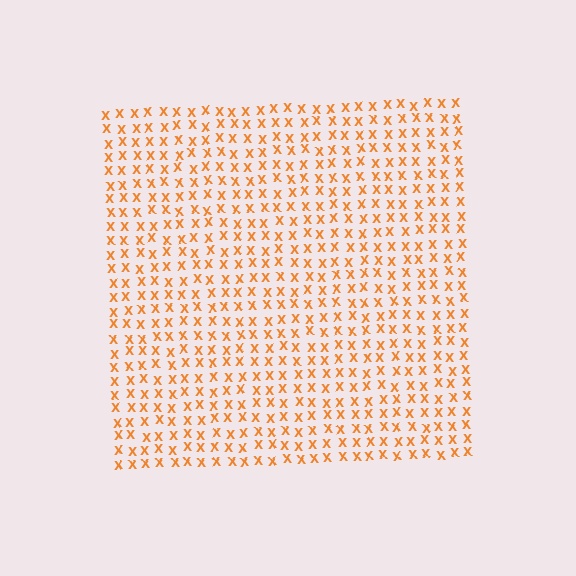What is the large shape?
The large shape is a square.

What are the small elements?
The small elements are letter X's.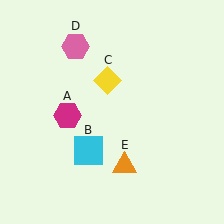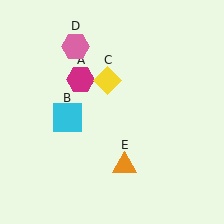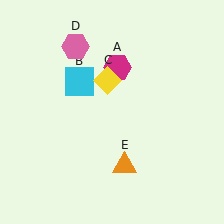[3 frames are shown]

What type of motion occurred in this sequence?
The magenta hexagon (object A), cyan square (object B) rotated clockwise around the center of the scene.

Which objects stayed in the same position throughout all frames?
Yellow diamond (object C) and pink hexagon (object D) and orange triangle (object E) remained stationary.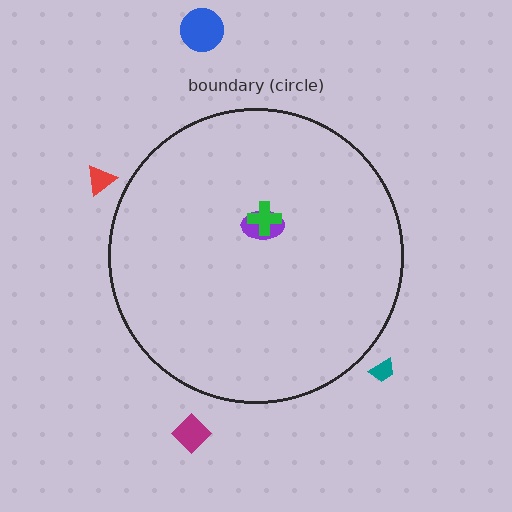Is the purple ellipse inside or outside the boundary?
Inside.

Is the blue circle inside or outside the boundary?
Outside.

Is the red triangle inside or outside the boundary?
Outside.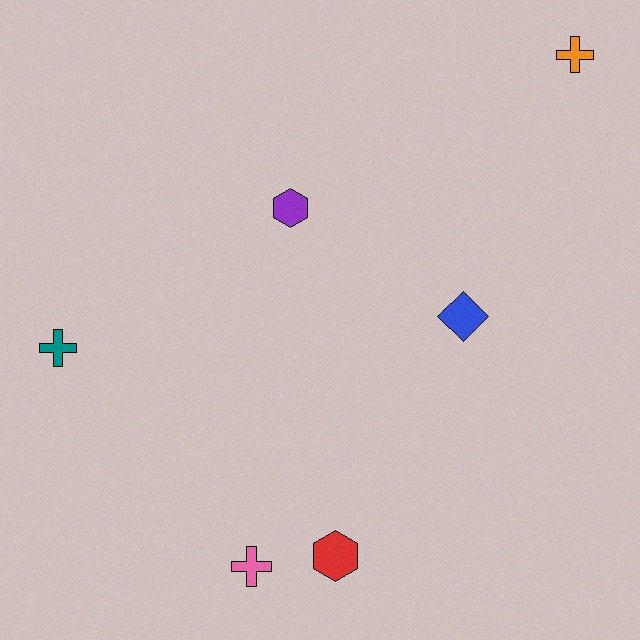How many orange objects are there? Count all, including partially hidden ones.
There is 1 orange object.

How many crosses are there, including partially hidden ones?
There are 3 crosses.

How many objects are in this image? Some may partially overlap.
There are 6 objects.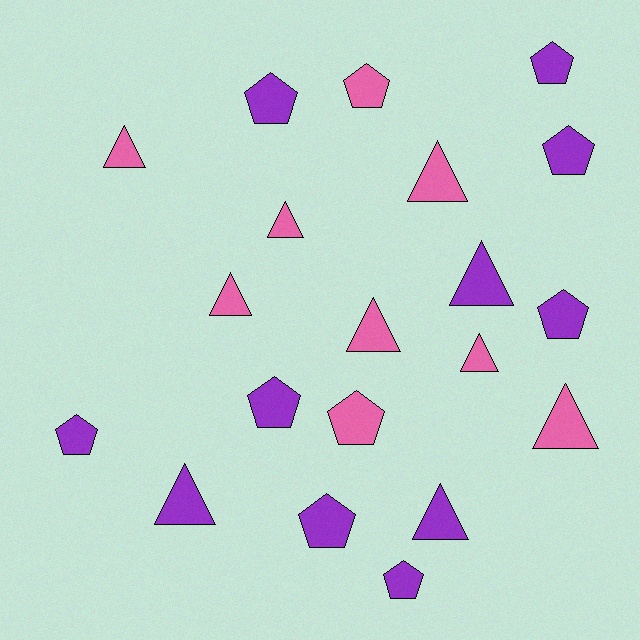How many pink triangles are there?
There are 7 pink triangles.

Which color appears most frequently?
Purple, with 11 objects.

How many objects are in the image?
There are 20 objects.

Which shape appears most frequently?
Triangle, with 10 objects.